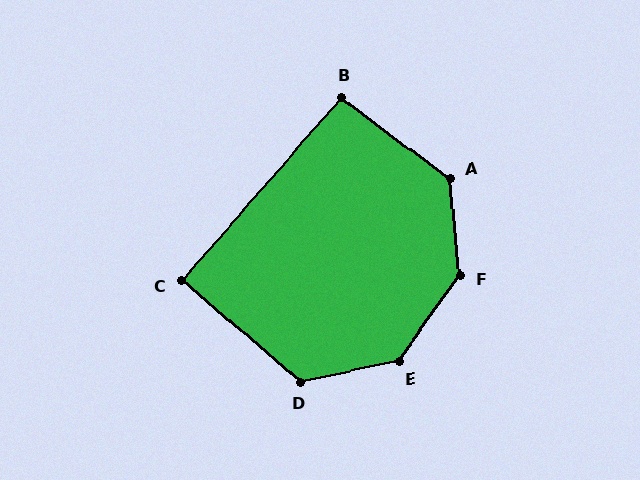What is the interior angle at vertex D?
Approximately 127 degrees (obtuse).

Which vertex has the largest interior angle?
F, at approximately 139 degrees.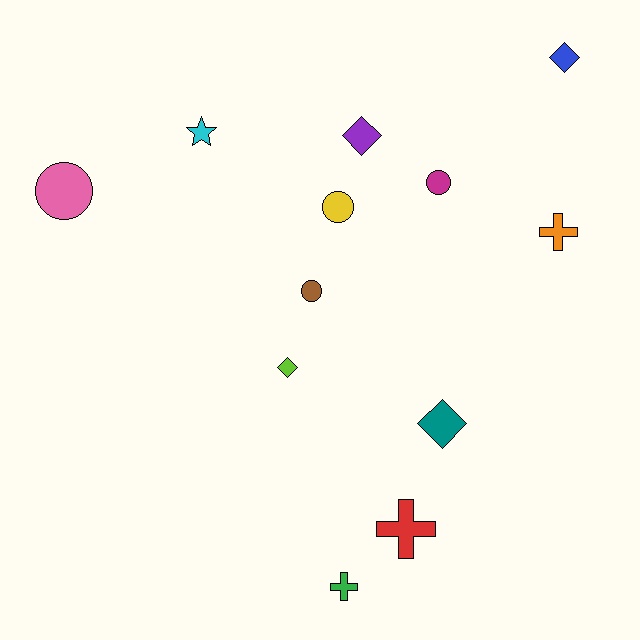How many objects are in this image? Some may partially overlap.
There are 12 objects.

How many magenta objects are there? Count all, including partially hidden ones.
There is 1 magenta object.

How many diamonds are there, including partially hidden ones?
There are 4 diamonds.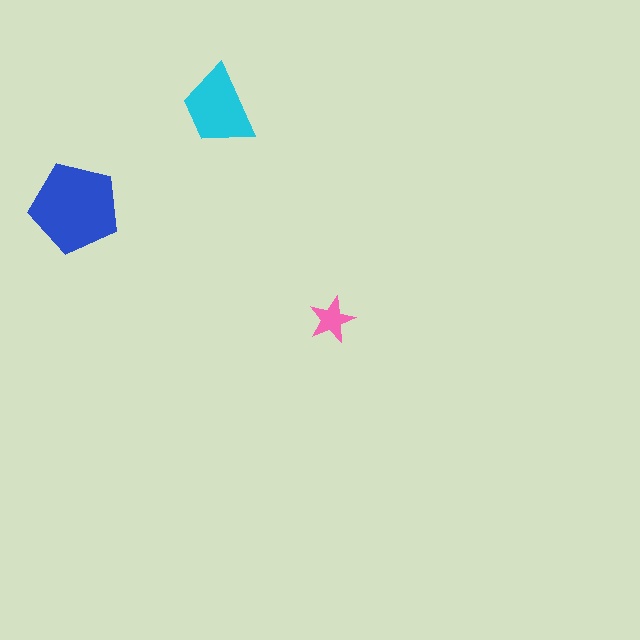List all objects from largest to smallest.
The blue pentagon, the cyan trapezoid, the pink star.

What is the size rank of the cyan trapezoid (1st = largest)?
2nd.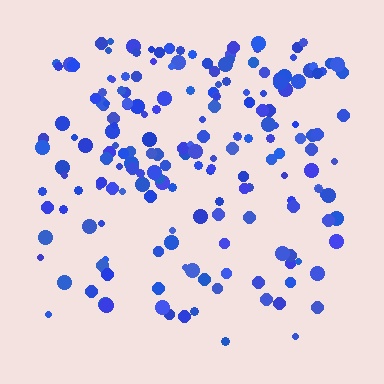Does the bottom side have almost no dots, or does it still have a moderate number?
Still a moderate number, just noticeably fewer than the top.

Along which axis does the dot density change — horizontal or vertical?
Vertical.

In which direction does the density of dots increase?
From bottom to top, with the top side densest.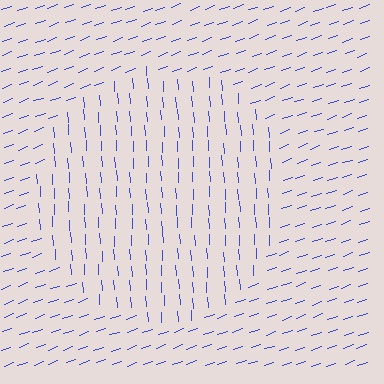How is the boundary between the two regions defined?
The boundary is defined purely by a change in line orientation (approximately 74 degrees difference). All lines are the same color and thickness.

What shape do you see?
I see a circle.